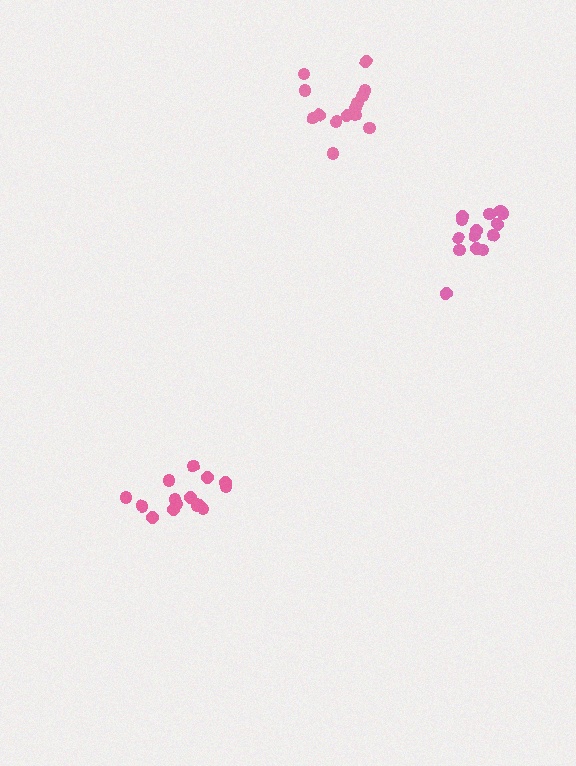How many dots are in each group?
Group 1: 14 dots, Group 2: 15 dots, Group 3: 14 dots (43 total).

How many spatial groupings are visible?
There are 3 spatial groupings.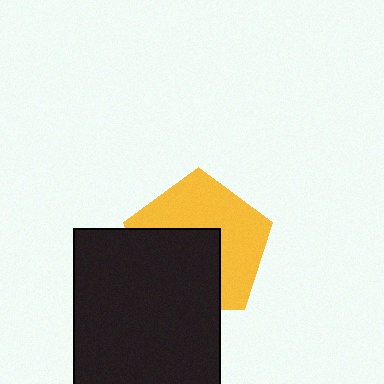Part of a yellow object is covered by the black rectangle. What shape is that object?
It is a pentagon.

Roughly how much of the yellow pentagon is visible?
About half of it is visible (roughly 54%).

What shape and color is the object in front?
The object in front is a black rectangle.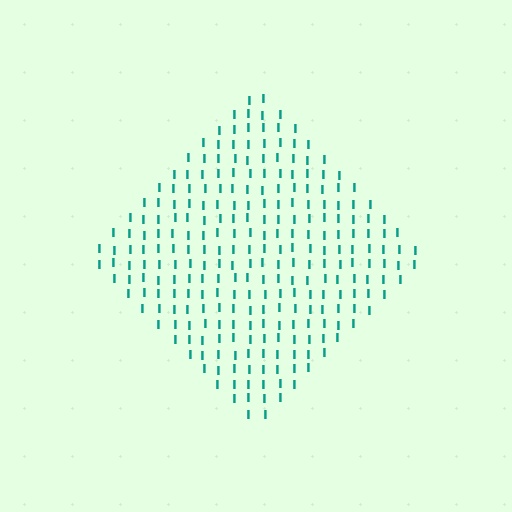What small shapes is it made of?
It is made of small letter I's.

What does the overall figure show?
The overall figure shows a diamond.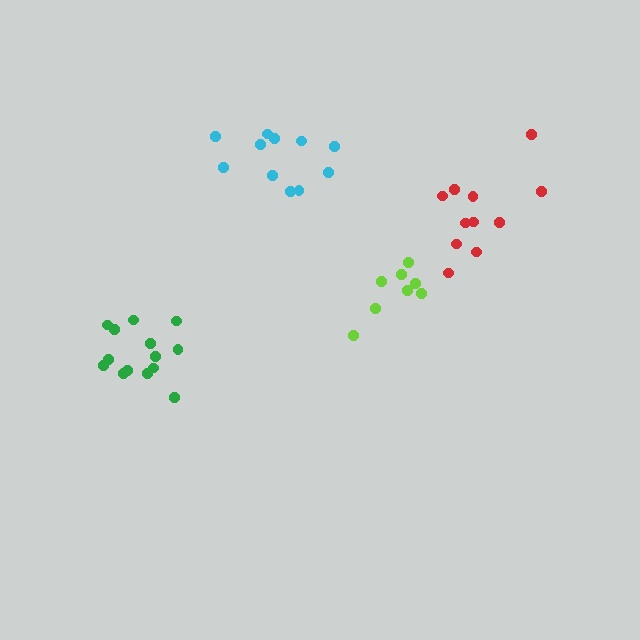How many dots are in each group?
Group 1: 11 dots, Group 2: 11 dots, Group 3: 8 dots, Group 4: 14 dots (44 total).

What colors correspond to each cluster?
The clusters are colored: red, cyan, lime, green.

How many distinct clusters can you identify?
There are 4 distinct clusters.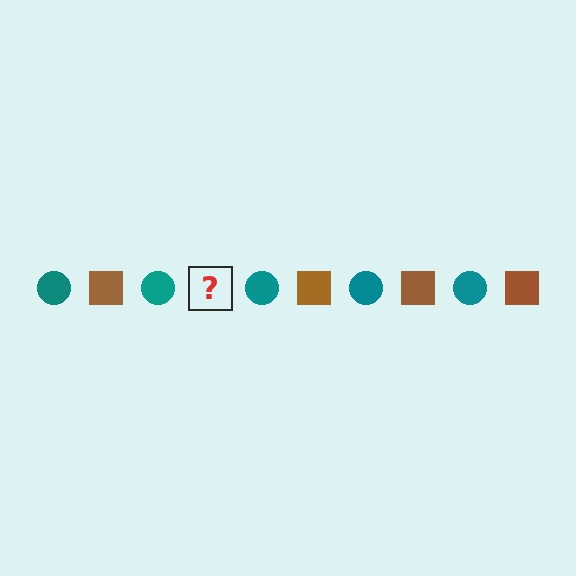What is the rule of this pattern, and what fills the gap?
The rule is that the pattern alternates between teal circle and brown square. The gap should be filled with a brown square.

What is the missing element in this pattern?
The missing element is a brown square.